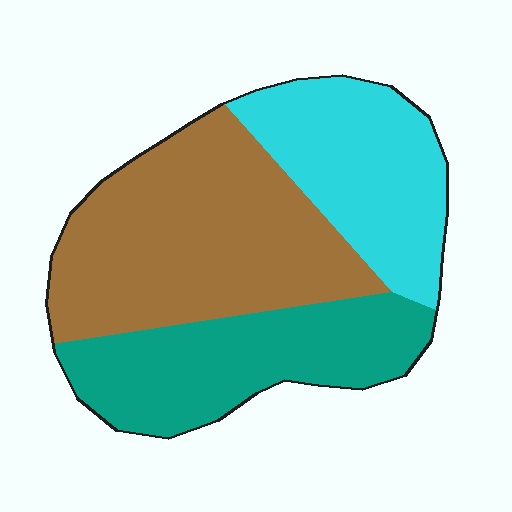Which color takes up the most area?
Brown, at roughly 45%.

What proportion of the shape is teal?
Teal covers 29% of the shape.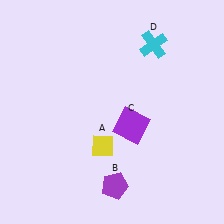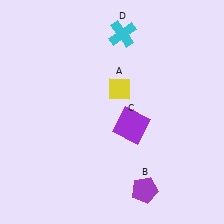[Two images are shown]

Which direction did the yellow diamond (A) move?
The yellow diamond (A) moved up.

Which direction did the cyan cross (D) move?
The cyan cross (D) moved left.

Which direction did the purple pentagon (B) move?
The purple pentagon (B) moved right.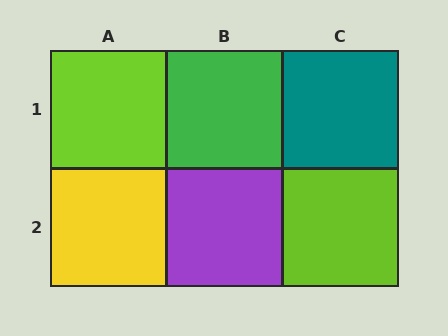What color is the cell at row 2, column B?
Purple.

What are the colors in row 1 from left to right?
Lime, green, teal.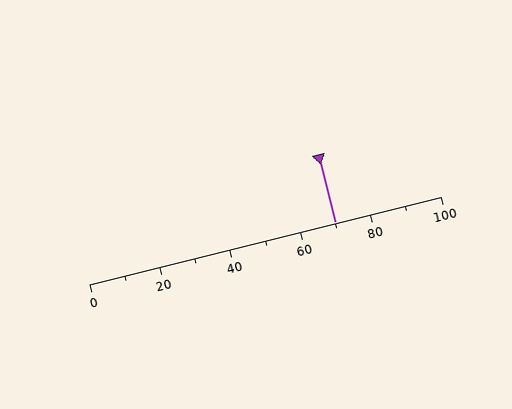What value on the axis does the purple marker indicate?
The marker indicates approximately 70.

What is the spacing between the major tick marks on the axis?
The major ticks are spaced 20 apart.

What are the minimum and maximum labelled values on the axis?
The axis runs from 0 to 100.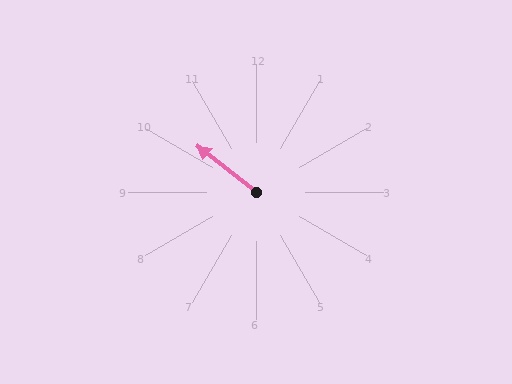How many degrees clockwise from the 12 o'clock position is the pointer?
Approximately 308 degrees.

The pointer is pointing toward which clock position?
Roughly 10 o'clock.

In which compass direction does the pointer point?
Northwest.